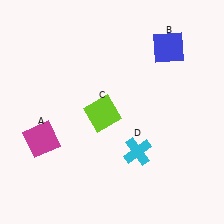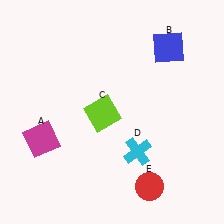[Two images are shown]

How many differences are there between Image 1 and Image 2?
There is 1 difference between the two images.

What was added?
A red circle (E) was added in Image 2.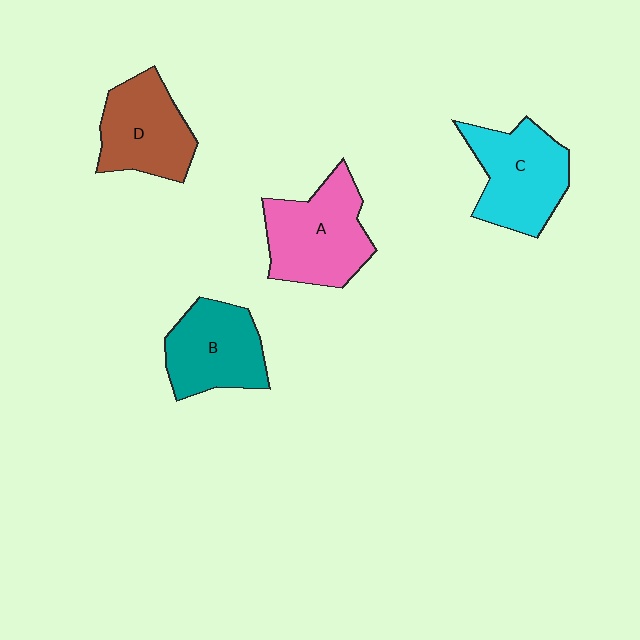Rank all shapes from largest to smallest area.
From largest to smallest: A (pink), C (cyan), D (brown), B (teal).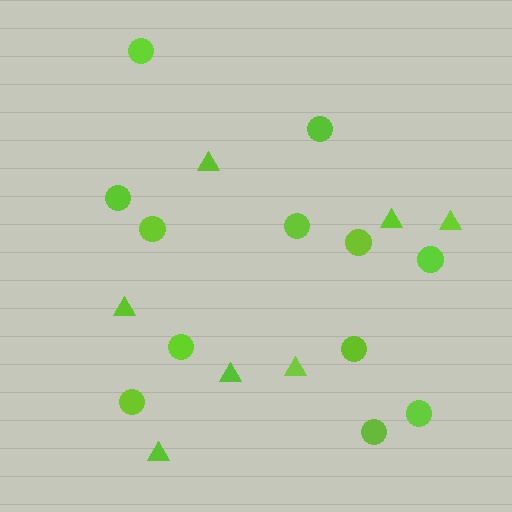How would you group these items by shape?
There are 2 groups: one group of circles (12) and one group of triangles (7).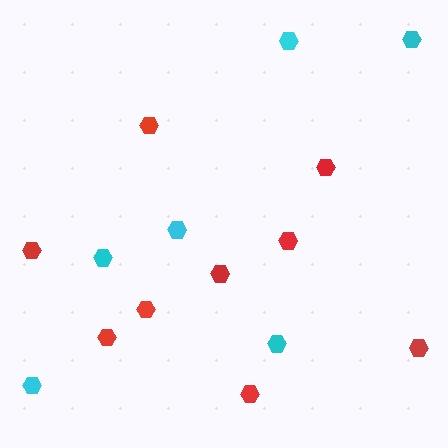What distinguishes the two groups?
There are 2 groups: one group of cyan hexagons (6) and one group of red hexagons (9).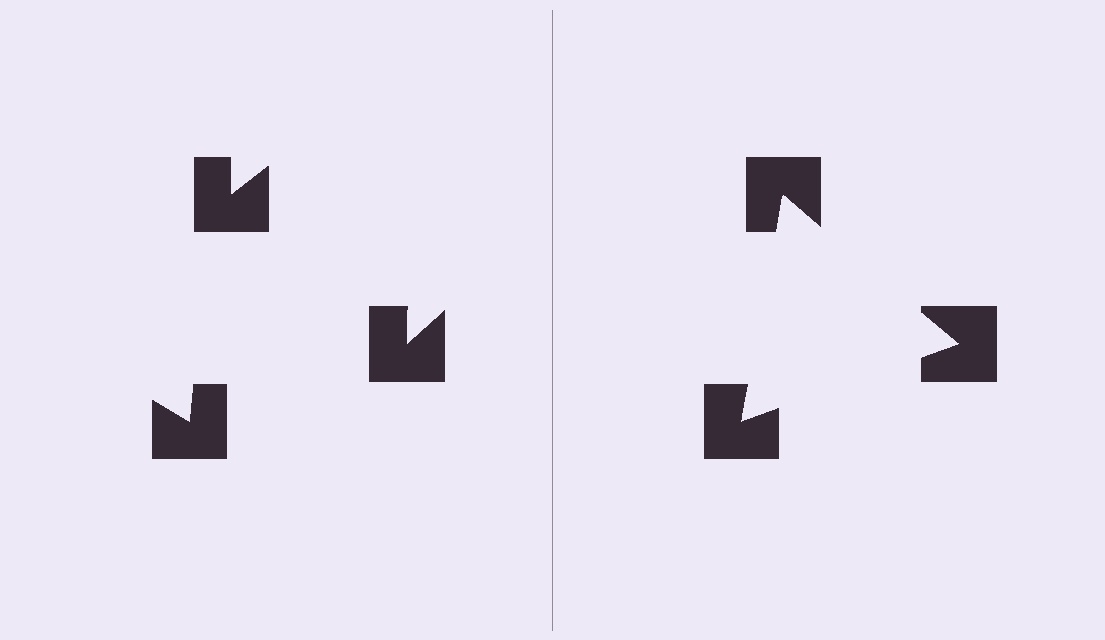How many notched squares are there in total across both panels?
6 — 3 on each side.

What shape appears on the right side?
An illusory triangle.